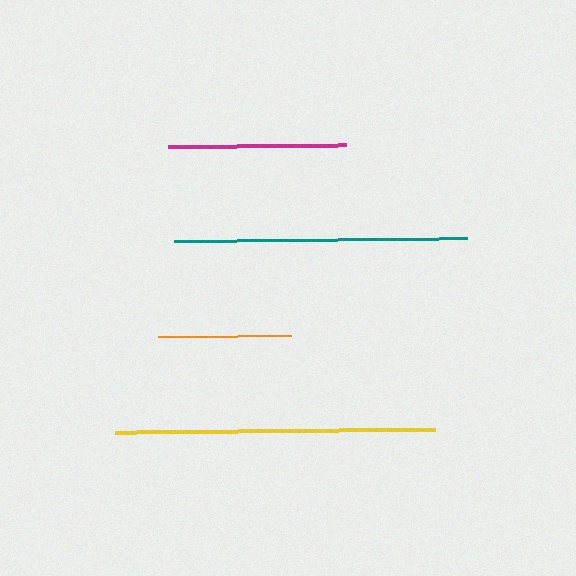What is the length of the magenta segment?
The magenta segment is approximately 178 pixels long.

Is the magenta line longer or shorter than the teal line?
The teal line is longer than the magenta line.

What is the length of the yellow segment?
The yellow segment is approximately 320 pixels long.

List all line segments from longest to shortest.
From longest to shortest: yellow, teal, magenta, orange.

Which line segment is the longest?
The yellow line is the longest at approximately 320 pixels.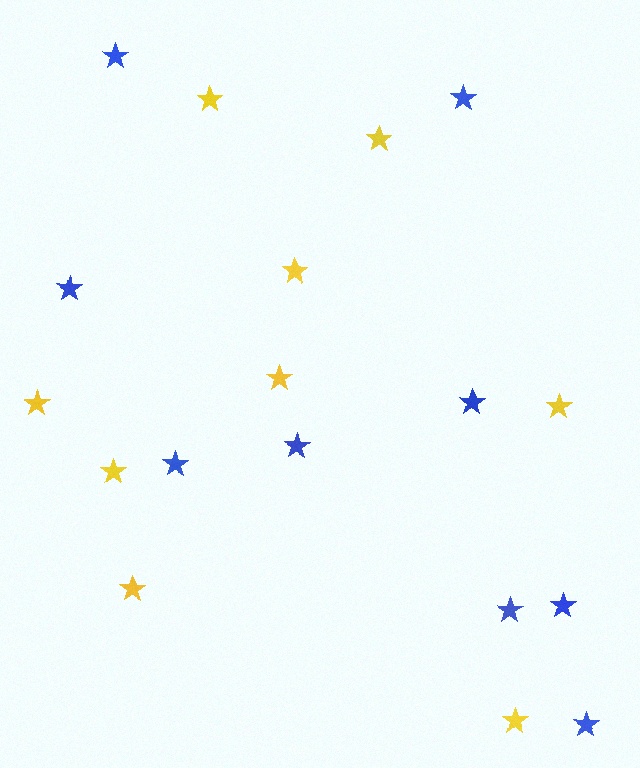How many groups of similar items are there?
There are 2 groups: one group of blue stars (9) and one group of yellow stars (9).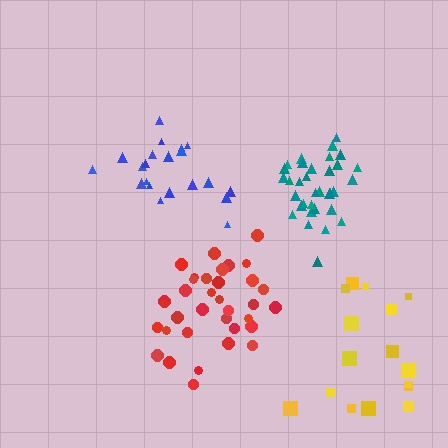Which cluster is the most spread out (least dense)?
Yellow.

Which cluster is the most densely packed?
Teal.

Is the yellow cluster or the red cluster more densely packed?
Red.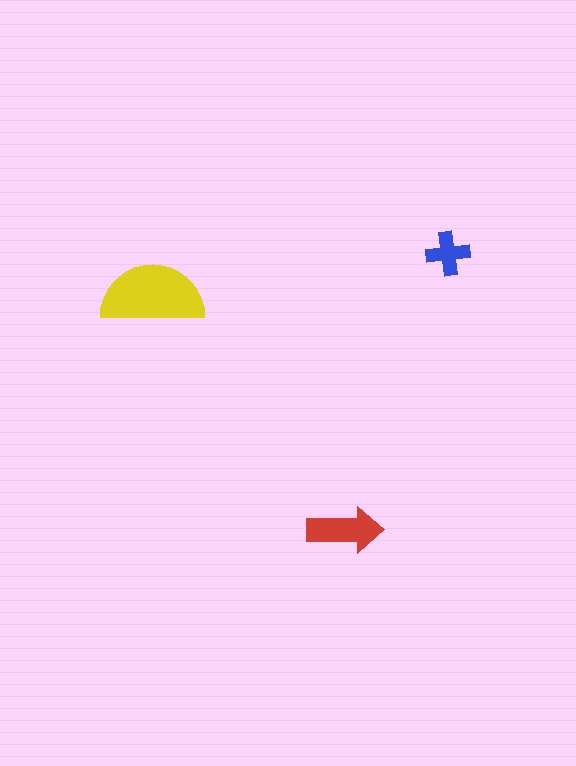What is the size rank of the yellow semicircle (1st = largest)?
1st.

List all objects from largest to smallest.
The yellow semicircle, the red arrow, the blue cross.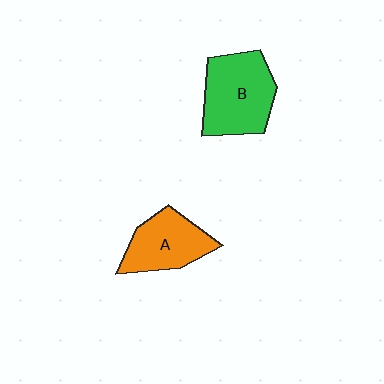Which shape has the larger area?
Shape B (green).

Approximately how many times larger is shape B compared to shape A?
Approximately 1.3 times.